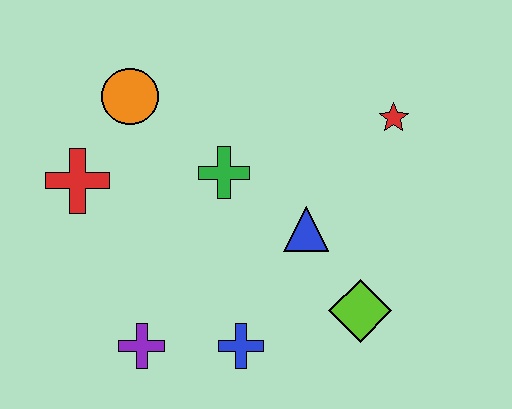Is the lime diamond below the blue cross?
No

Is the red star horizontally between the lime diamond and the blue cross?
No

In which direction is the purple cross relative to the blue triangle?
The purple cross is to the left of the blue triangle.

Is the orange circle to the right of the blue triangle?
No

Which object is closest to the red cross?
The orange circle is closest to the red cross.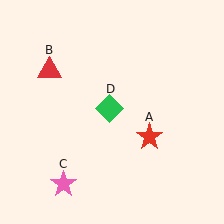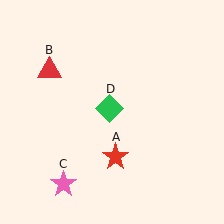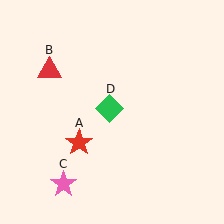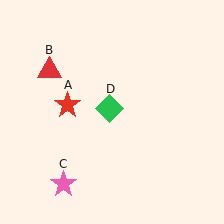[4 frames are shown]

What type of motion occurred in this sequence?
The red star (object A) rotated clockwise around the center of the scene.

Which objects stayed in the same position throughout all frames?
Red triangle (object B) and pink star (object C) and green diamond (object D) remained stationary.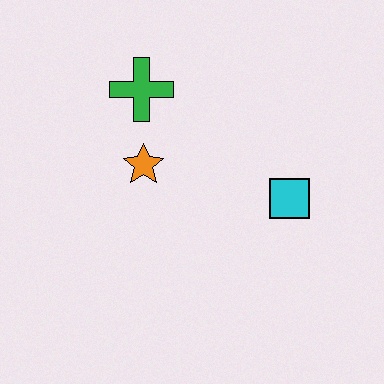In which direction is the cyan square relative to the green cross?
The cyan square is to the right of the green cross.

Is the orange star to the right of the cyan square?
No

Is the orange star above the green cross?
No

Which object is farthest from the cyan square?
The green cross is farthest from the cyan square.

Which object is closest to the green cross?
The orange star is closest to the green cross.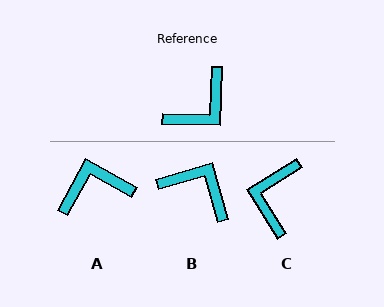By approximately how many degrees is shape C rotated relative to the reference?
Approximately 147 degrees clockwise.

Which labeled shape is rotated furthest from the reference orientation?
A, about 152 degrees away.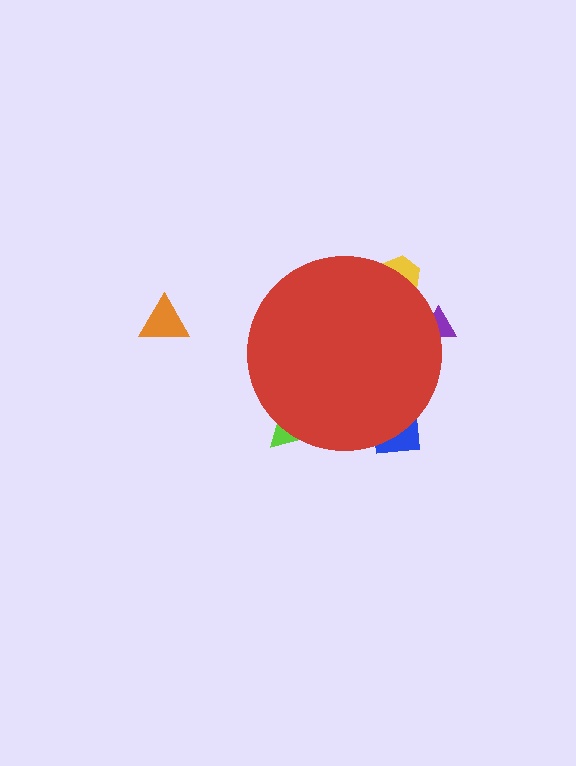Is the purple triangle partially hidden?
Yes, the purple triangle is partially hidden behind the red circle.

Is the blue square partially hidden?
Yes, the blue square is partially hidden behind the red circle.